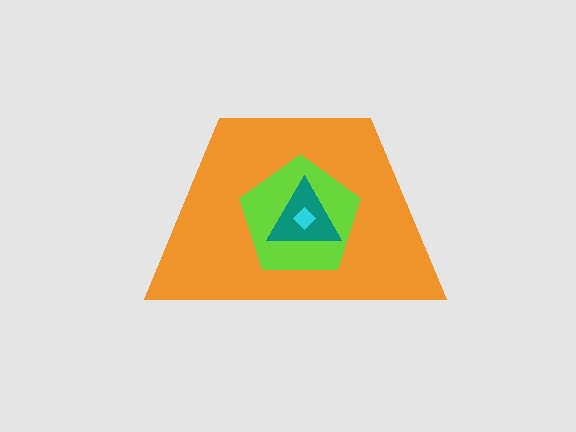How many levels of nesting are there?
4.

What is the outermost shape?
The orange trapezoid.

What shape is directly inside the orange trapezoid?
The lime pentagon.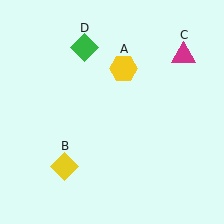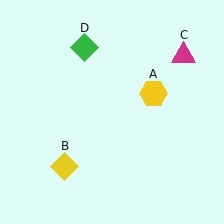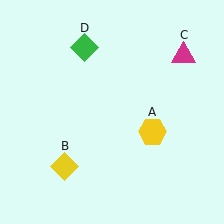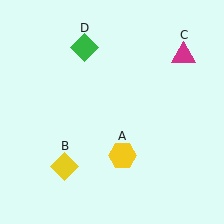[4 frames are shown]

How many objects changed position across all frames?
1 object changed position: yellow hexagon (object A).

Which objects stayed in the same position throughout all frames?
Yellow diamond (object B) and magenta triangle (object C) and green diamond (object D) remained stationary.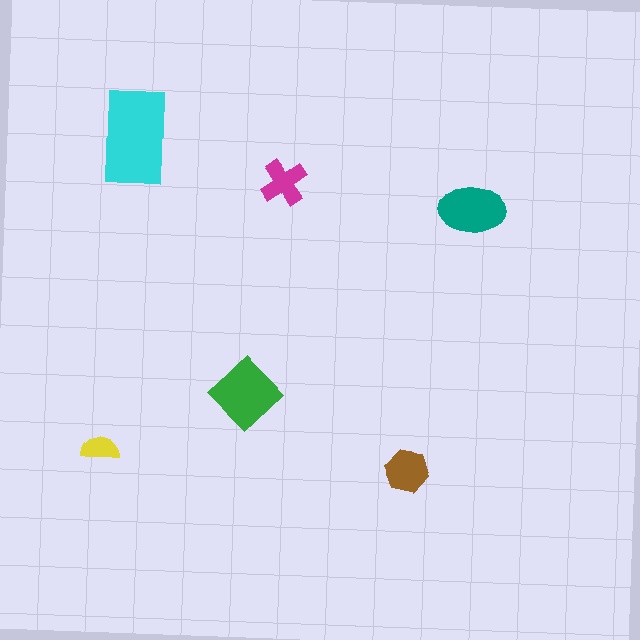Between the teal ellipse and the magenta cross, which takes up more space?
The teal ellipse.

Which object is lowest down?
The brown hexagon is bottommost.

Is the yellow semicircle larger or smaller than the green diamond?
Smaller.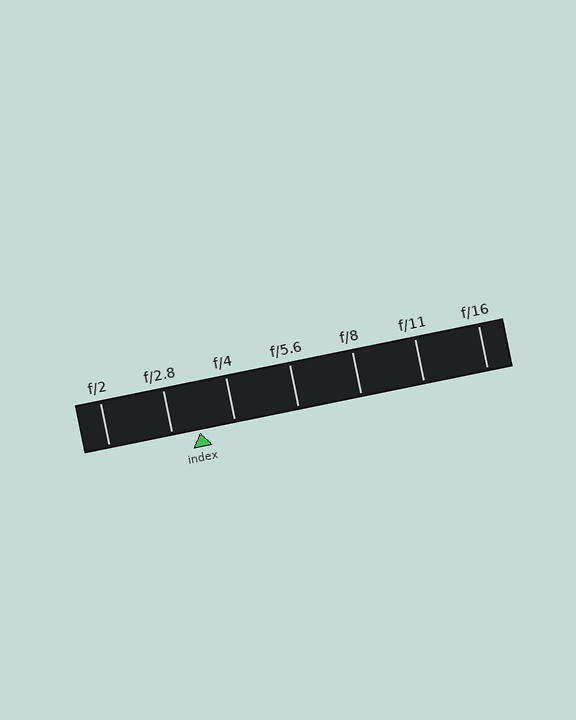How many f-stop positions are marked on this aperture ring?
There are 7 f-stop positions marked.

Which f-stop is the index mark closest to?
The index mark is closest to f/2.8.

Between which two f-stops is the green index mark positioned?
The index mark is between f/2.8 and f/4.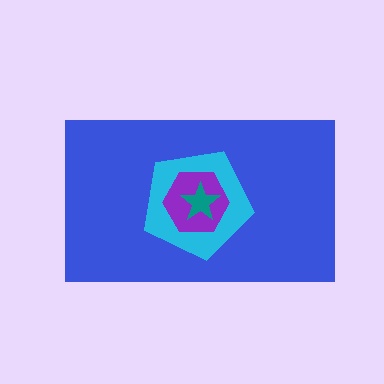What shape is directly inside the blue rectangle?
The cyan pentagon.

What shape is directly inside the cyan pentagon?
The purple hexagon.